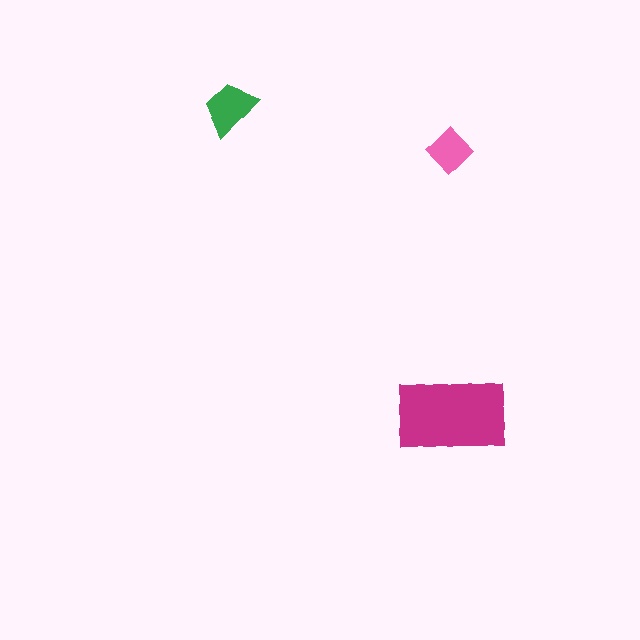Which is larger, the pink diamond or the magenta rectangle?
The magenta rectangle.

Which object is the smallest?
The pink diamond.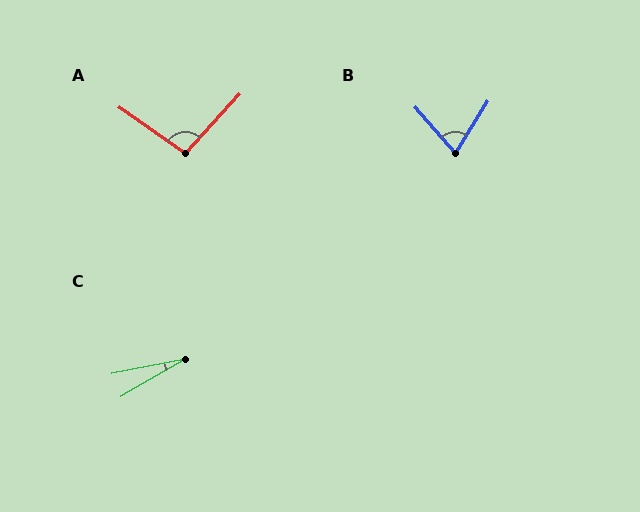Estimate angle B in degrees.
Approximately 73 degrees.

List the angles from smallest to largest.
C (19°), B (73°), A (98°).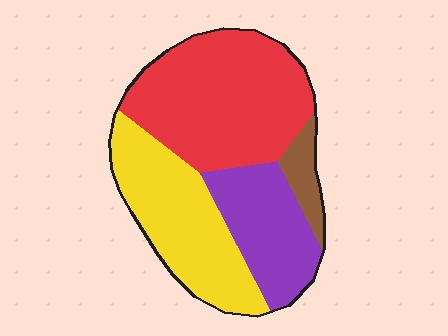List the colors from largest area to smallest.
From largest to smallest: red, yellow, purple, brown.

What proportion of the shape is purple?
Purple covers 21% of the shape.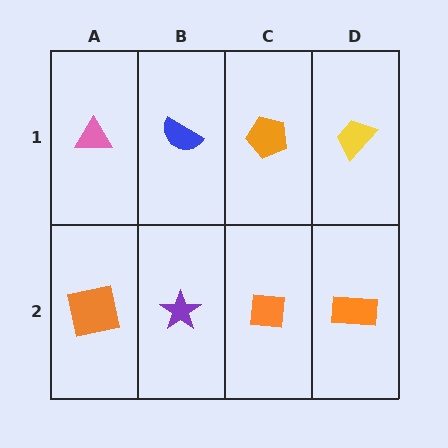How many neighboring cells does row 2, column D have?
2.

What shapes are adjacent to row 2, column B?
A blue semicircle (row 1, column B), an orange square (row 2, column A), an orange square (row 2, column C).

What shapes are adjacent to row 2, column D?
A yellow trapezoid (row 1, column D), an orange square (row 2, column C).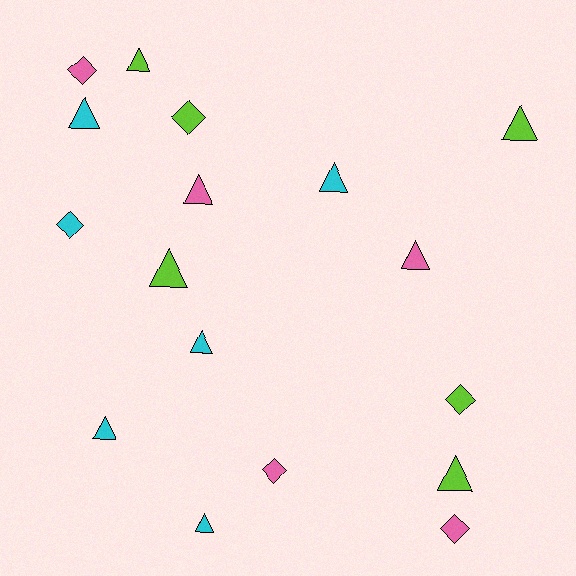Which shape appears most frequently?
Triangle, with 11 objects.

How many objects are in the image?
There are 17 objects.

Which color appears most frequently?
Cyan, with 6 objects.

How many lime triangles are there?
There are 4 lime triangles.